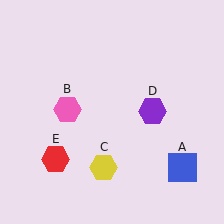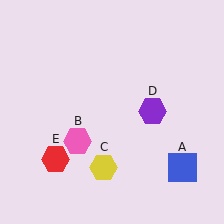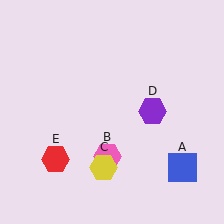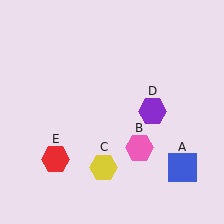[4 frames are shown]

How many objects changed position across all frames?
1 object changed position: pink hexagon (object B).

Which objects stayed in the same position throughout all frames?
Blue square (object A) and yellow hexagon (object C) and purple hexagon (object D) and red hexagon (object E) remained stationary.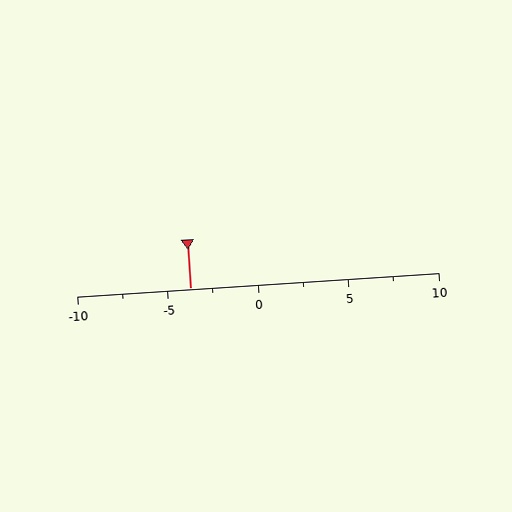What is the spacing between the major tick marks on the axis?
The major ticks are spaced 5 apart.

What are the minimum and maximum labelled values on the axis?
The axis runs from -10 to 10.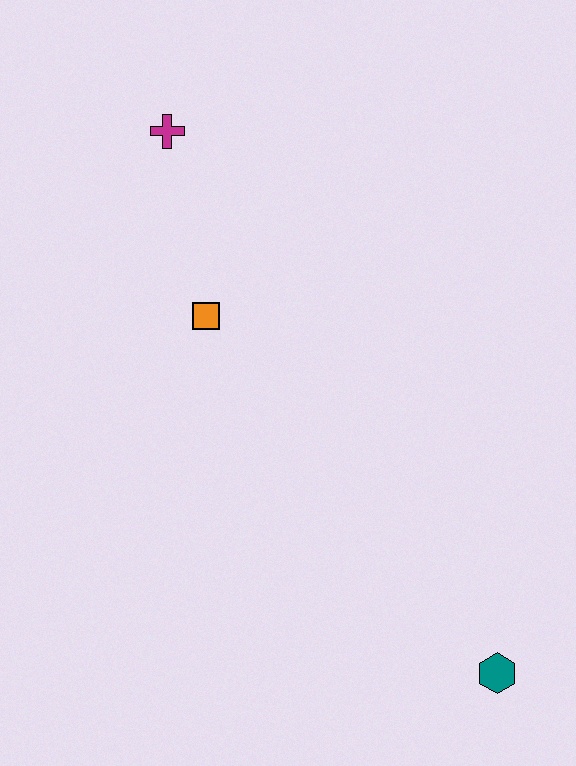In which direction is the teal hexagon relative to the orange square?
The teal hexagon is below the orange square.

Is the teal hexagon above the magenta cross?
No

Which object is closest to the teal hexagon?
The orange square is closest to the teal hexagon.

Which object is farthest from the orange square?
The teal hexagon is farthest from the orange square.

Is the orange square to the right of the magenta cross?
Yes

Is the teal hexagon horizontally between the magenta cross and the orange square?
No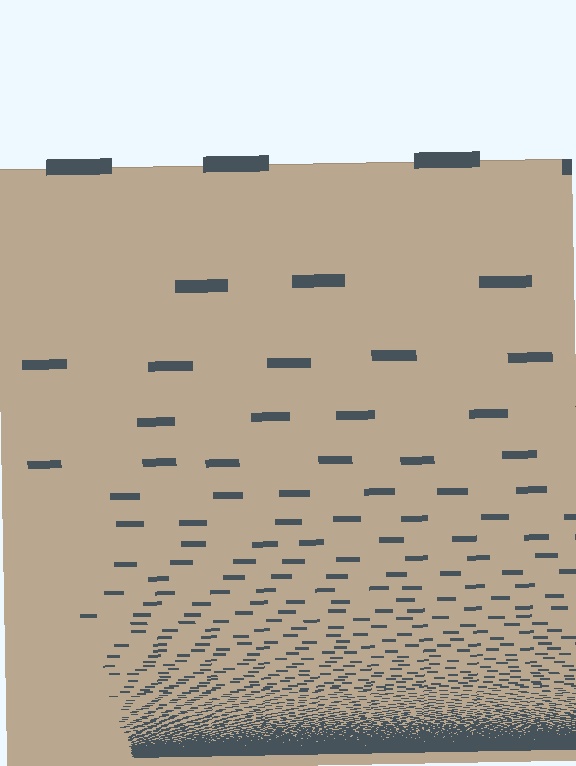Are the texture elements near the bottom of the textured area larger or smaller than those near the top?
Smaller. The gradient is inverted — elements near the bottom are smaller and denser.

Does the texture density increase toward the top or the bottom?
Density increases toward the bottom.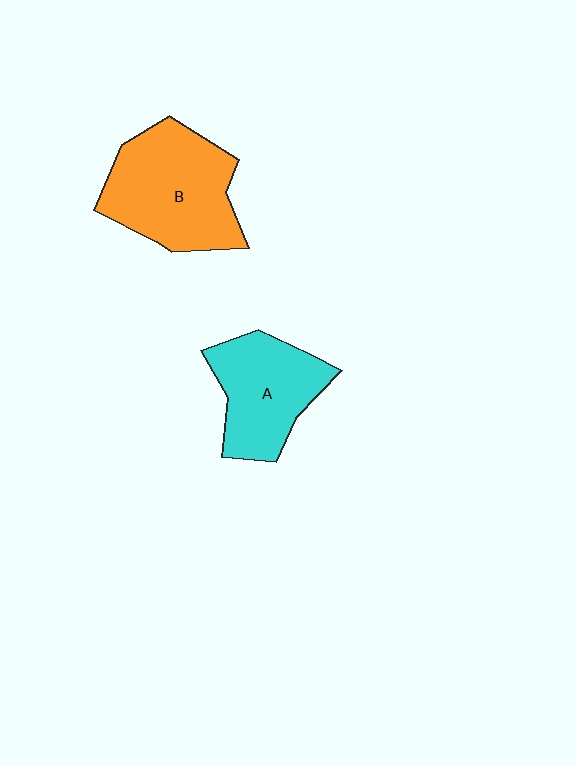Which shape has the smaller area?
Shape A (cyan).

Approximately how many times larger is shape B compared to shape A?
Approximately 1.3 times.